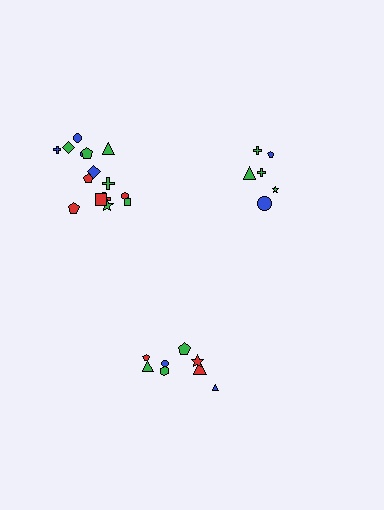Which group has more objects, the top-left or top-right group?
The top-left group.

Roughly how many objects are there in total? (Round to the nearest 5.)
Roughly 30 objects in total.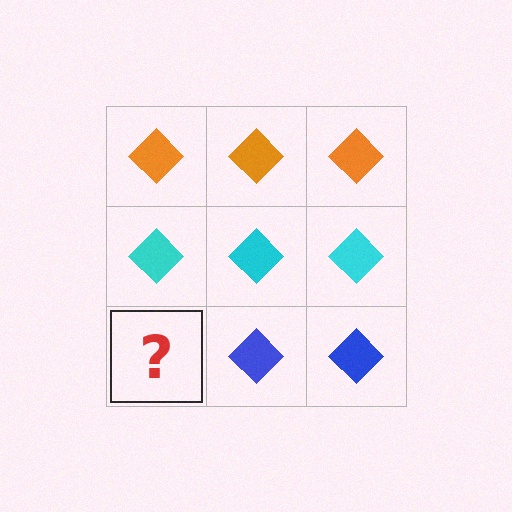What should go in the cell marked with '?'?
The missing cell should contain a blue diamond.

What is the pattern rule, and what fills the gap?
The rule is that each row has a consistent color. The gap should be filled with a blue diamond.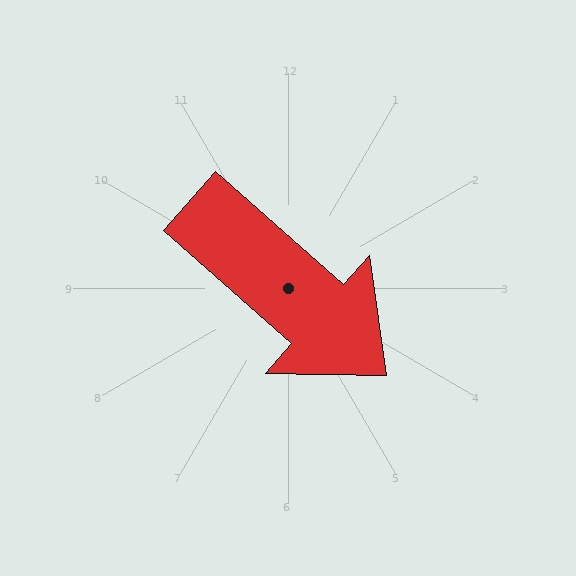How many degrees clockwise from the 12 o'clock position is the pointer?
Approximately 132 degrees.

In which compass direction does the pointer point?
Southeast.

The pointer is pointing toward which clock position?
Roughly 4 o'clock.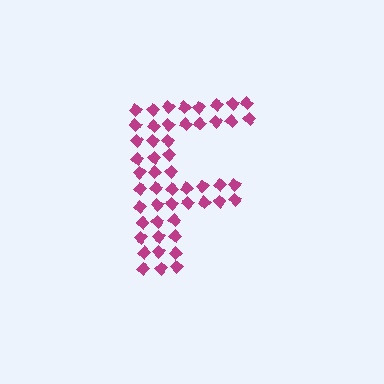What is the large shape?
The large shape is the letter F.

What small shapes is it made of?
It is made of small diamonds.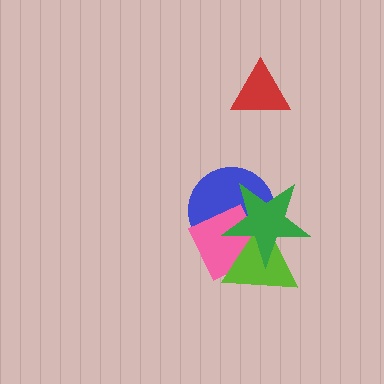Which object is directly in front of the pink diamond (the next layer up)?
The lime triangle is directly in front of the pink diamond.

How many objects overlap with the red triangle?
0 objects overlap with the red triangle.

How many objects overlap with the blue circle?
3 objects overlap with the blue circle.